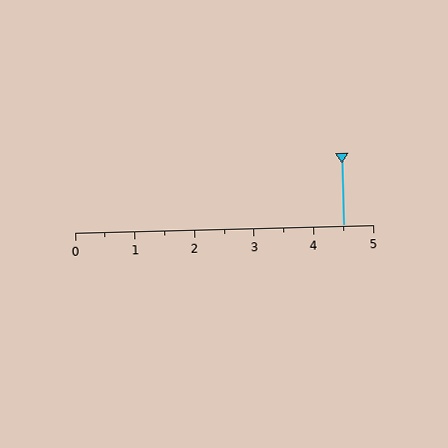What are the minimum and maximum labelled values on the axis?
The axis runs from 0 to 5.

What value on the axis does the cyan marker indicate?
The marker indicates approximately 4.5.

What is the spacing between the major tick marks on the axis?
The major ticks are spaced 1 apart.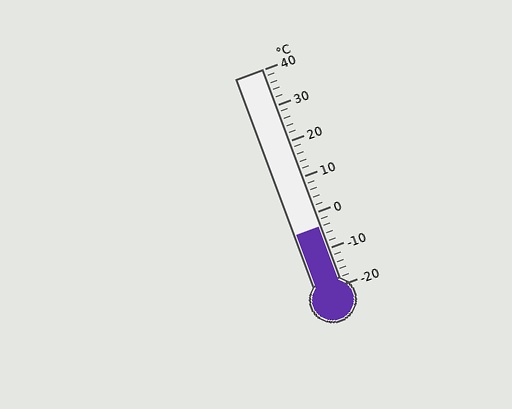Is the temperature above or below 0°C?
The temperature is below 0°C.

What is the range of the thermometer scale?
The thermometer scale ranges from -20°C to 40°C.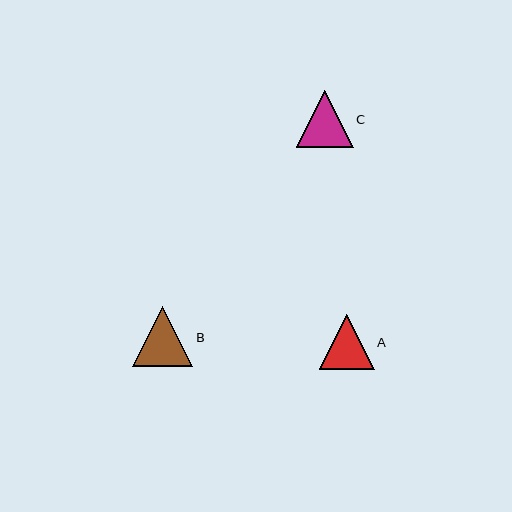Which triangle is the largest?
Triangle B is the largest with a size of approximately 61 pixels.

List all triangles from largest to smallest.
From largest to smallest: B, C, A.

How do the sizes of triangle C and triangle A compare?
Triangle C and triangle A are approximately the same size.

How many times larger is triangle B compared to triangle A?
Triangle B is approximately 1.1 times the size of triangle A.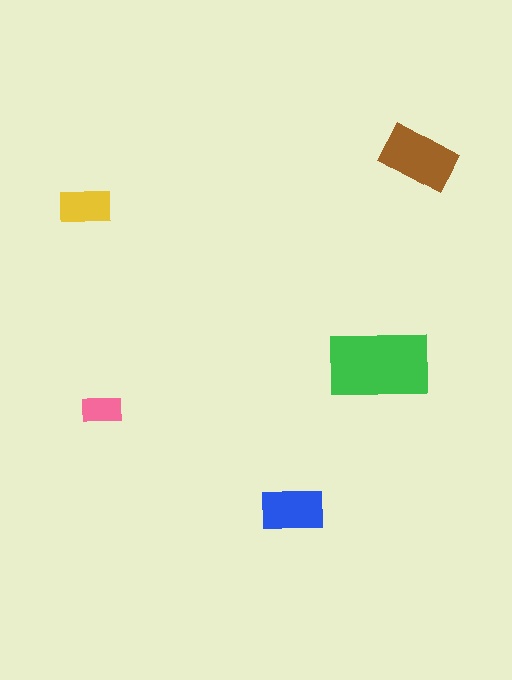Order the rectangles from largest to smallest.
the green one, the brown one, the blue one, the yellow one, the pink one.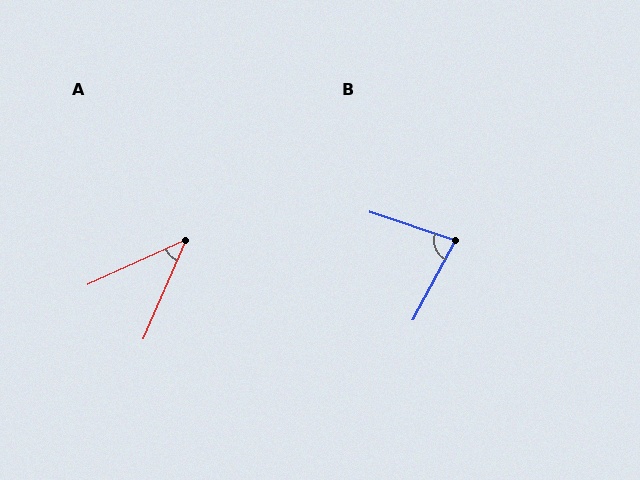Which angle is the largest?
B, at approximately 80 degrees.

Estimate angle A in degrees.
Approximately 42 degrees.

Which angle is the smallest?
A, at approximately 42 degrees.